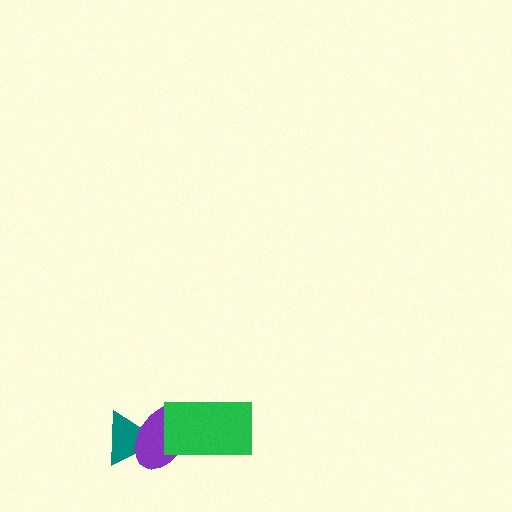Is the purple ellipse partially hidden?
Yes, it is partially covered by another shape.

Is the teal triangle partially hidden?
Yes, it is partially covered by another shape.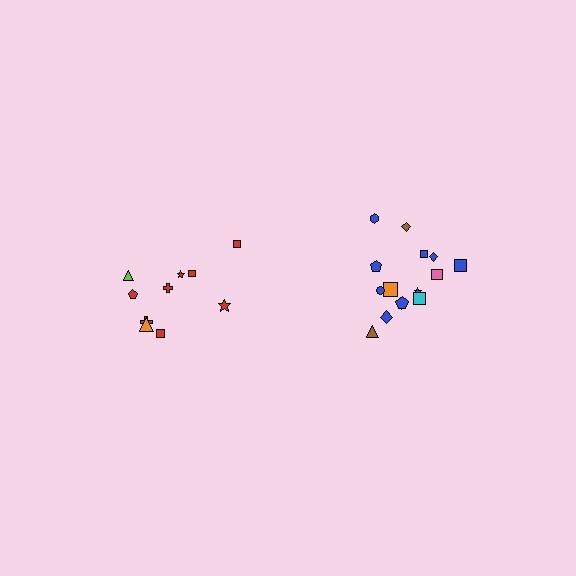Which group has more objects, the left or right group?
The right group.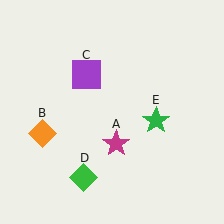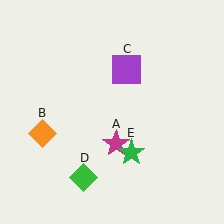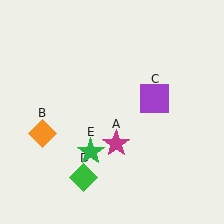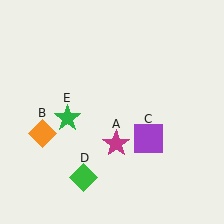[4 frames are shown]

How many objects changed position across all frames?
2 objects changed position: purple square (object C), green star (object E).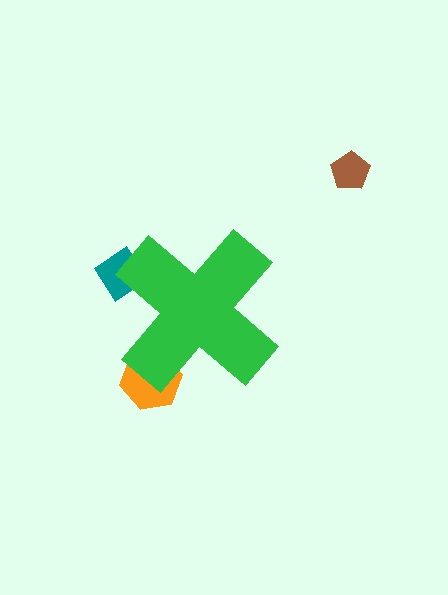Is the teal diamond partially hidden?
Yes, the teal diamond is partially hidden behind the green cross.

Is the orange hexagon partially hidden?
Yes, the orange hexagon is partially hidden behind the green cross.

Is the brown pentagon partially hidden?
No, the brown pentagon is fully visible.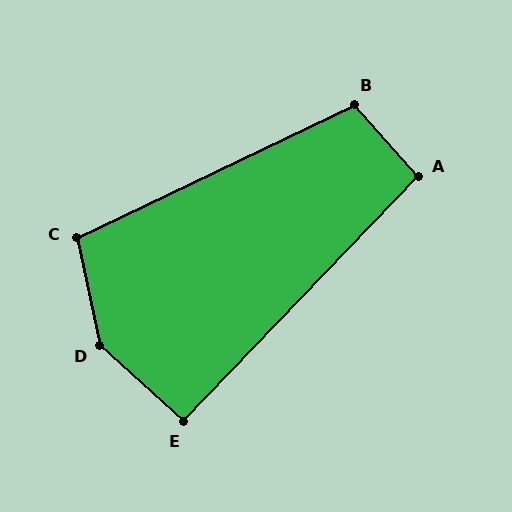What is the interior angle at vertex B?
Approximately 106 degrees (obtuse).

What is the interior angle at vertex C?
Approximately 104 degrees (obtuse).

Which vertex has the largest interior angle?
D, at approximately 144 degrees.